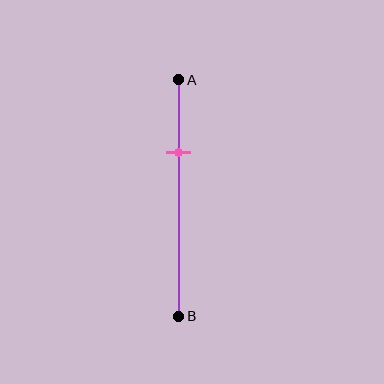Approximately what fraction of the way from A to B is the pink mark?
The pink mark is approximately 30% of the way from A to B.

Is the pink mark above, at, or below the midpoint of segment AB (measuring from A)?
The pink mark is above the midpoint of segment AB.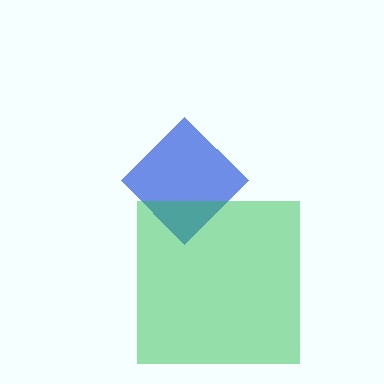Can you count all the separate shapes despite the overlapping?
Yes, there are 2 separate shapes.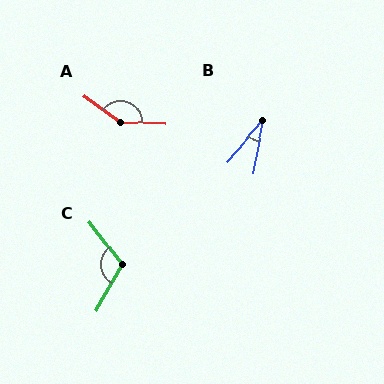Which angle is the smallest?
B, at approximately 30 degrees.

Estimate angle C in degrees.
Approximately 114 degrees.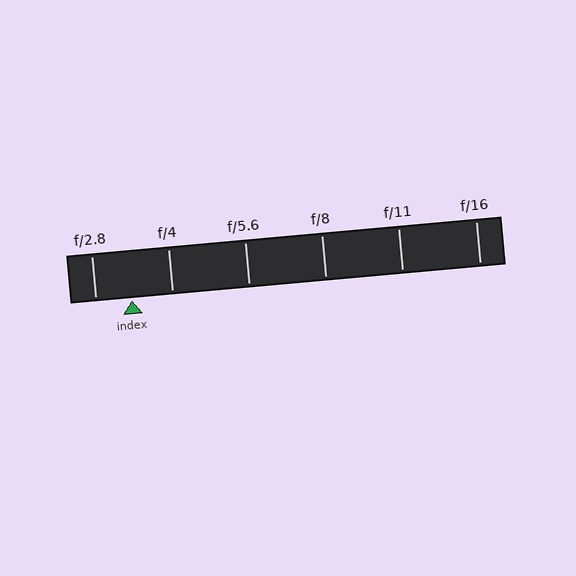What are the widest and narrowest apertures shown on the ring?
The widest aperture shown is f/2.8 and the narrowest is f/16.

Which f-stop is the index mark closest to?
The index mark is closest to f/2.8.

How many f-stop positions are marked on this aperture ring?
There are 6 f-stop positions marked.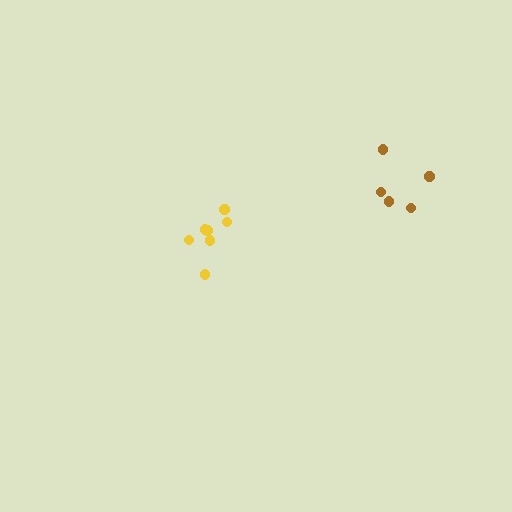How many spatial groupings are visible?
There are 2 spatial groupings.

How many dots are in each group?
Group 1: 7 dots, Group 2: 5 dots (12 total).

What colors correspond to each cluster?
The clusters are colored: yellow, brown.